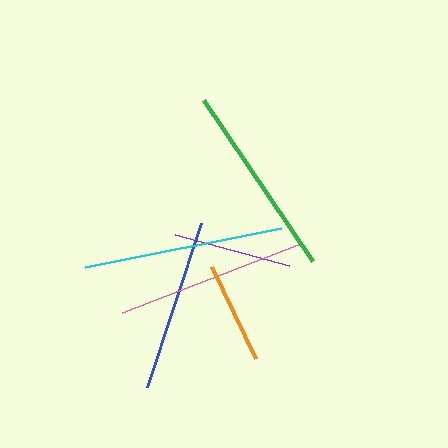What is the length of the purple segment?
The purple segment is approximately 119 pixels long.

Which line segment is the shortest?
The orange line is the shortest at approximately 103 pixels.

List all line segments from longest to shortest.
From longest to shortest: cyan, green, pink, blue, purple, orange.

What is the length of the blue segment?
The blue segment is approximately 173 pixels long.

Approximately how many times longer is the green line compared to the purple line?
The green line is approximately 1.6 times the length of the purple line.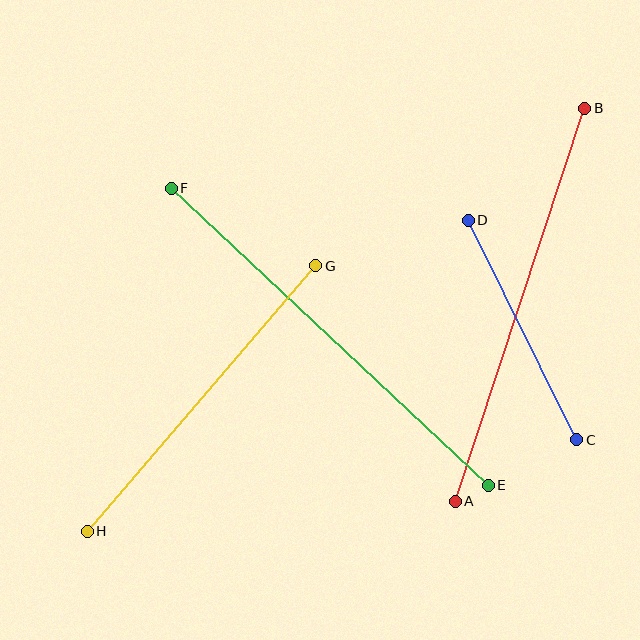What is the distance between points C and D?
The distance is approximately 245 pixels.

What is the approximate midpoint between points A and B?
The midpoint is at approximately (520, 305) pixels.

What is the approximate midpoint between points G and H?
The midpoint is at approximately (202, 398) pixels.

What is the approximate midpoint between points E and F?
The midpoint is at approximately (330, 337) pixels.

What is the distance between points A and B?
The distance is approximately 414 pixels.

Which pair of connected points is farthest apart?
Points E and F are farthest apart.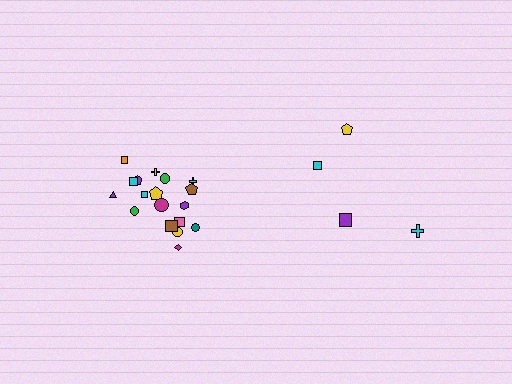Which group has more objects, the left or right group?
The left group.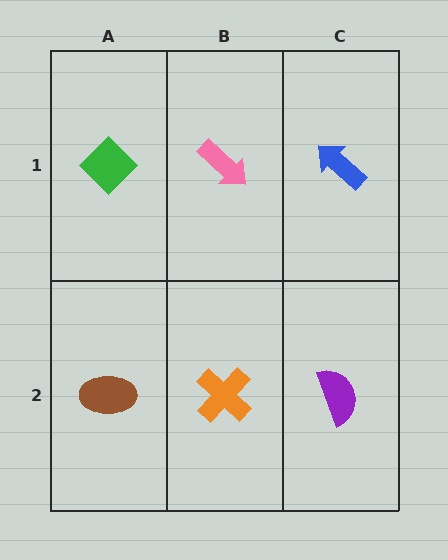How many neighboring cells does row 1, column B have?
3.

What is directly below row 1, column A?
A brown ellipse.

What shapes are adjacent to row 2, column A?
A green diamond (row 1, column A), an orange cross (row 2, column B).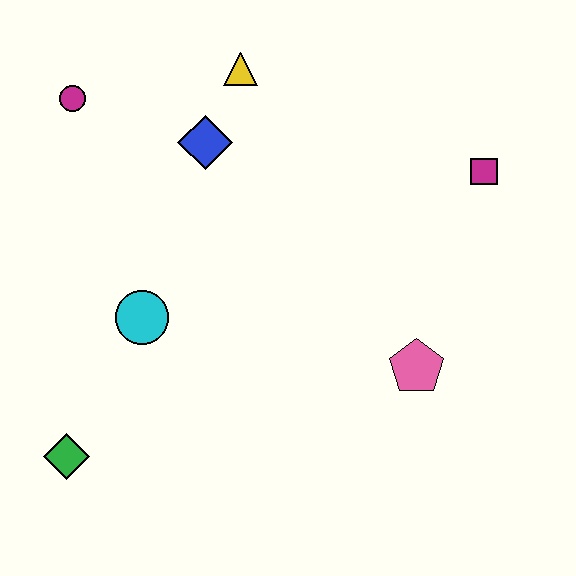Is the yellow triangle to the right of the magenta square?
No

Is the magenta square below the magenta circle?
Yes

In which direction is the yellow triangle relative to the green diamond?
The yellow triangle is above the green diamond.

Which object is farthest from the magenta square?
The green diamond is farthest from the magenta square.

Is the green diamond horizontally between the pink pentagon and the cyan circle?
No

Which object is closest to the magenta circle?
The blue diamond is closest to the magenta circle.